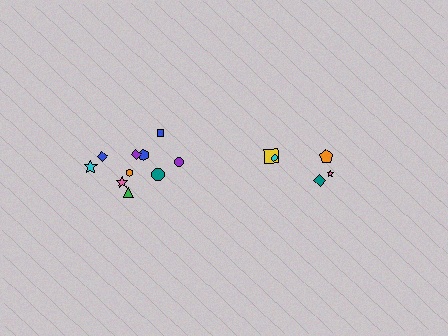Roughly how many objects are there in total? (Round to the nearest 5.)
Roughly 15 objects in total.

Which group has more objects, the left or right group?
The left group.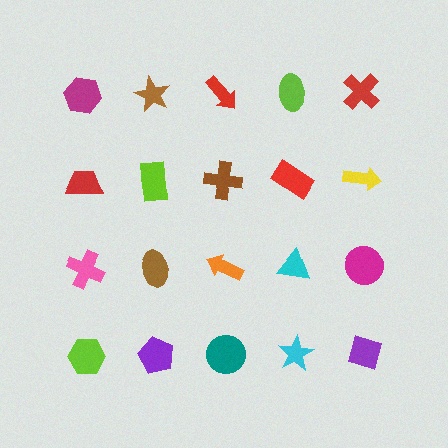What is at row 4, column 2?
A purple pentagon.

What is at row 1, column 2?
A brown star.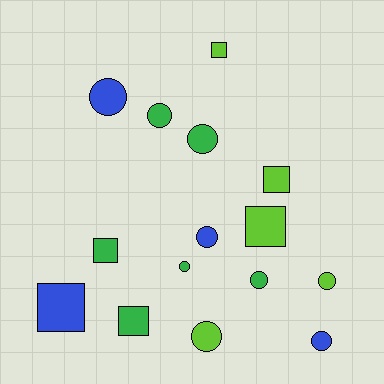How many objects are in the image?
There are 15 objects.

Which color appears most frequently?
Green, with 6 objects.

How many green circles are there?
There are 4 green circles.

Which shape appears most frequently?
Circle, with 9 objects.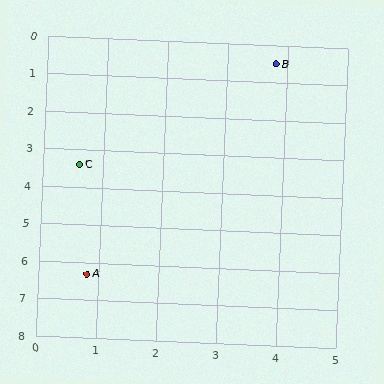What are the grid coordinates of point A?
Point A is at approximately (0.8, 6.3).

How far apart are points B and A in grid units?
Points B and A are about 6.5 grid units apart.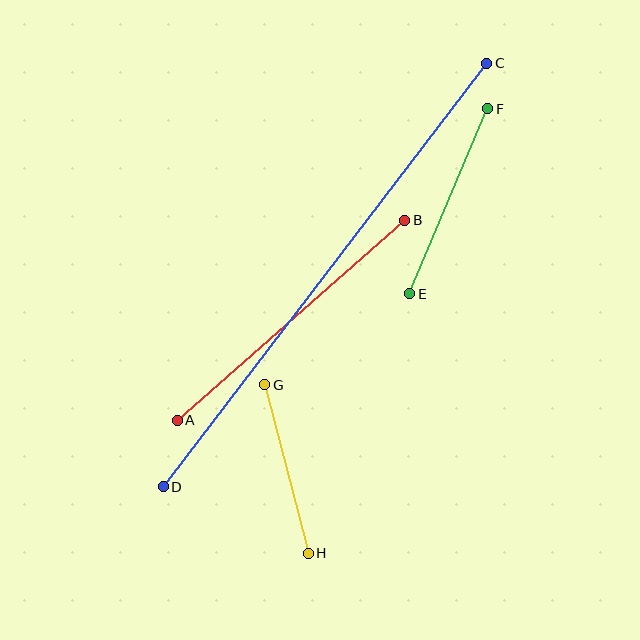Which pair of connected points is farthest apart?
Points C and D are farthest apart.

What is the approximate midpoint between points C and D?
The midpoint is at approximately (325, 275) pixels.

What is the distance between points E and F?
The distance is approximately 201 pixels.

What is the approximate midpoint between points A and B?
The midpoint is at approximately (291, 320) pixels.